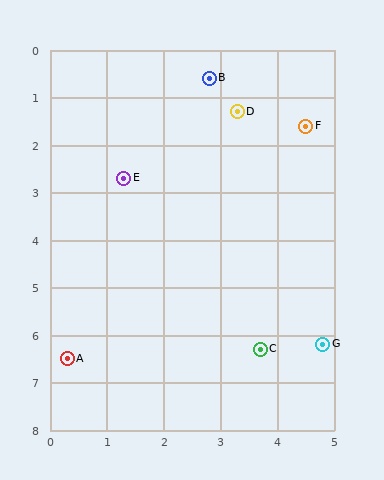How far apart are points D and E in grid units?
Points D and E are about 2.4 grid units apart.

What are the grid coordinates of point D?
Point D is at approximately (3.3, 1.3).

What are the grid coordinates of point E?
Point E is at approximately (1.3, 2.7).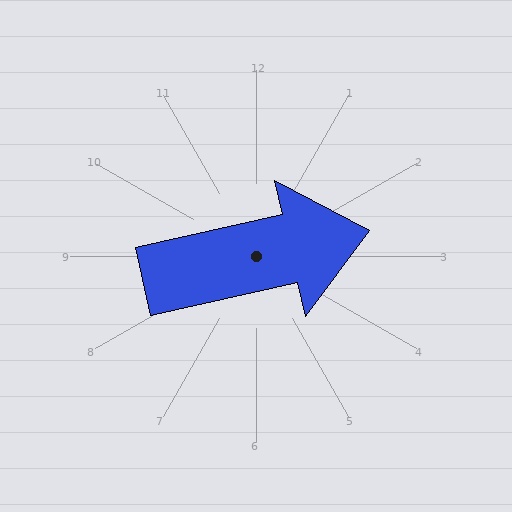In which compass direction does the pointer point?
East.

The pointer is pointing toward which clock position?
Roughly 3 o'clock.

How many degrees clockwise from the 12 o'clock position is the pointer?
Approximately 77 degrees.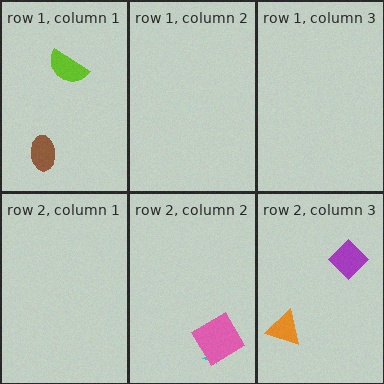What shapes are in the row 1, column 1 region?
The lime semicircle, the brown ellipse.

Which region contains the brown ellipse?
The row 1, column 1 region.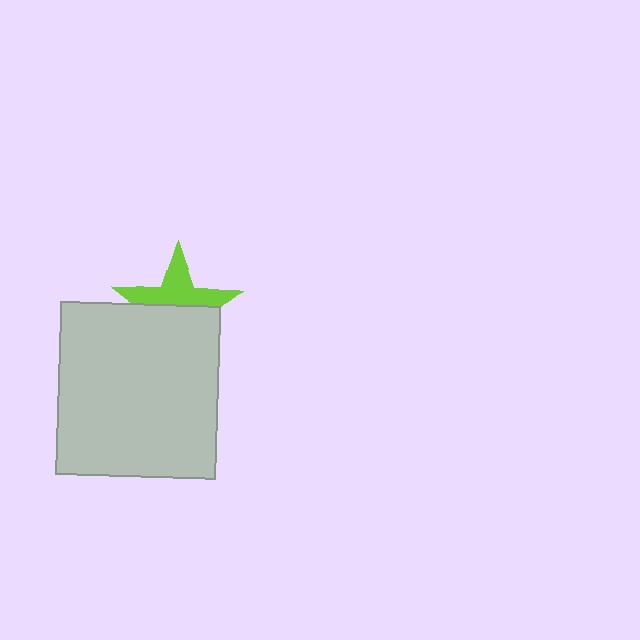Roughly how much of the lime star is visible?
About half of it is visible (roughly 47%).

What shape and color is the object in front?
The object in front is a light gray rectangle.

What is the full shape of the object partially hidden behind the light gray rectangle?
The partially hidden object is a lime star.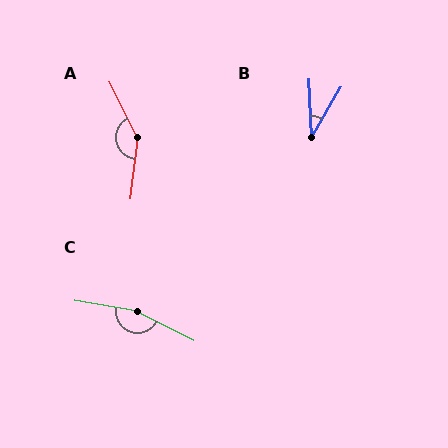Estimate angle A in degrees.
Approximately 147 degrees.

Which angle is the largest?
C, at approximately 163 degrees.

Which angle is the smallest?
B, at approximately 34 degrees.